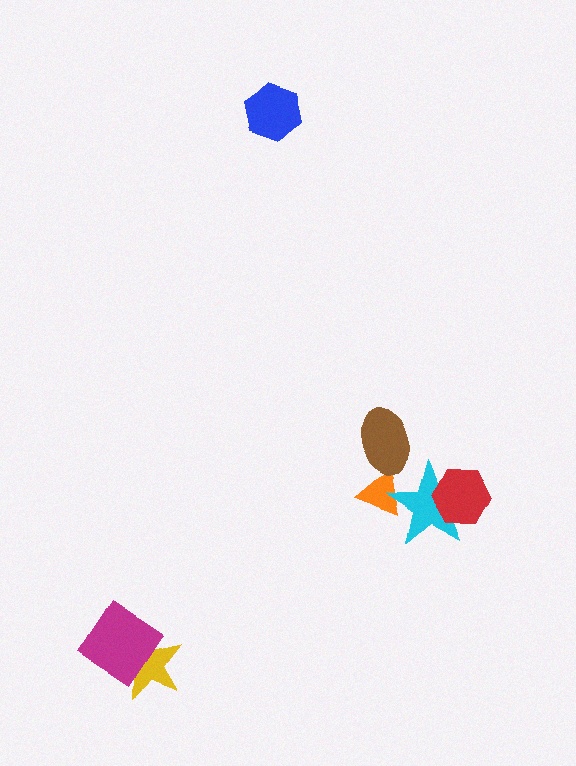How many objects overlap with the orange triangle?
2 objects overlap with the orange triangle.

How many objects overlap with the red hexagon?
1 object overlaps with the red hexagon.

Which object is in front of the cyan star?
The red hexagon is in front of the cyan star.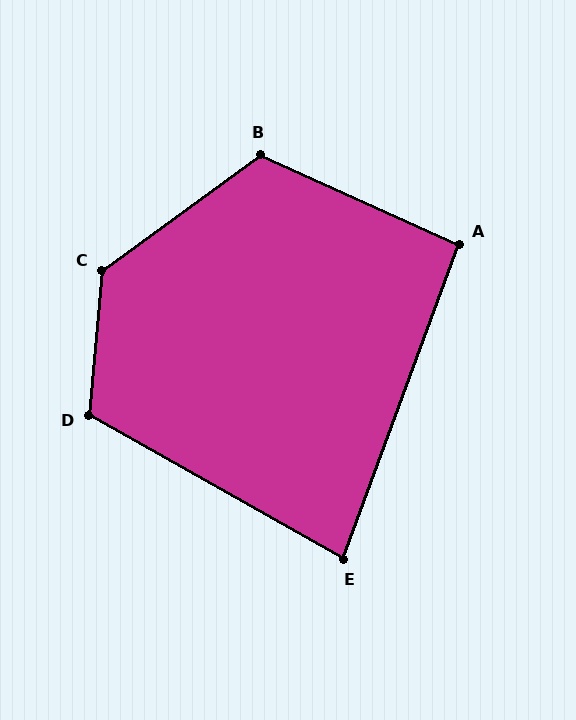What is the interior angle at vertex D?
Approximately 114 degrees (obtuse).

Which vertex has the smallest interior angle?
E, at approximately 81 degrees.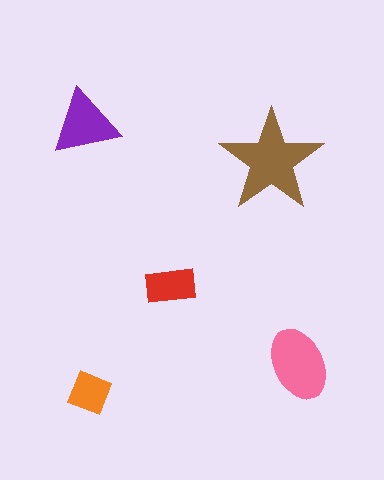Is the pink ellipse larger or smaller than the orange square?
Larger.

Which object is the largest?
The brown star.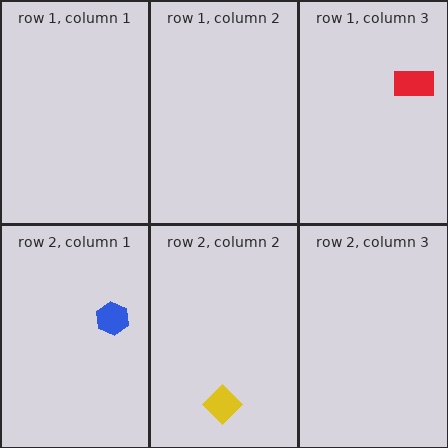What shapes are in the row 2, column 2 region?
The yellow diamond.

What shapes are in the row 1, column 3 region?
The red rectangle.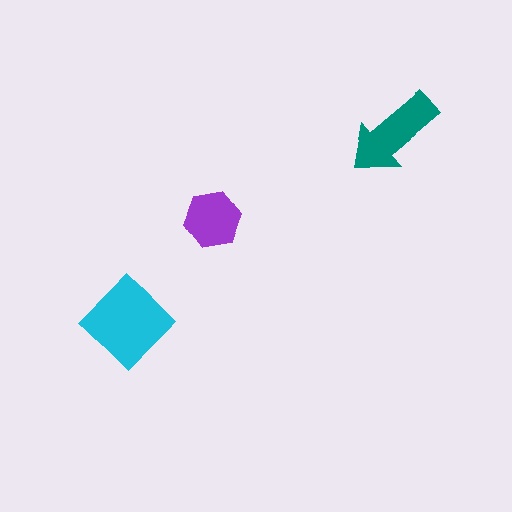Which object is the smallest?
The purple hexagon.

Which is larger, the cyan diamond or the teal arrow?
The cyan diamond.